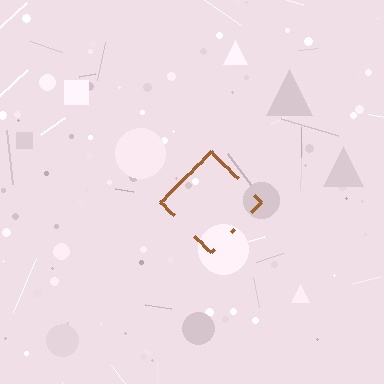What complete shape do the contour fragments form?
The contour fragments form a diamond.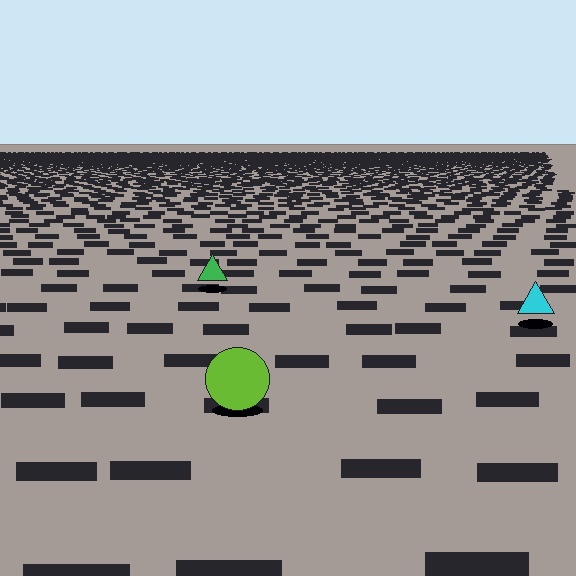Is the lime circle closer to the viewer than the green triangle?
Yes. The lime circle is closer — you can tell from the texture gradient: the ground texture is coarser near it.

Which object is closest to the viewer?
The lime circle is closest. The texture marks near it are larger and more spread out.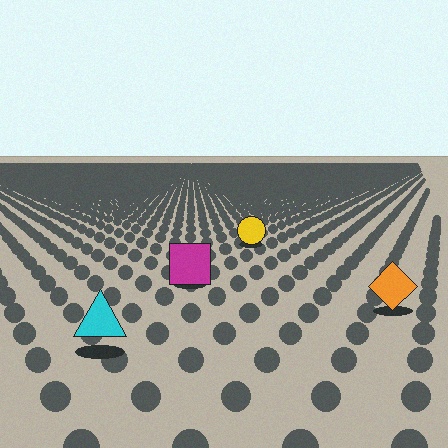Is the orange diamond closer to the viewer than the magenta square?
Yes. The orange diamond is closer — you can tell from the texture gradient: the ground texture is coarser near it.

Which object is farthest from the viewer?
The yellow circle is farthest from the viewer. It appears smaller and the ground texture around it is denser.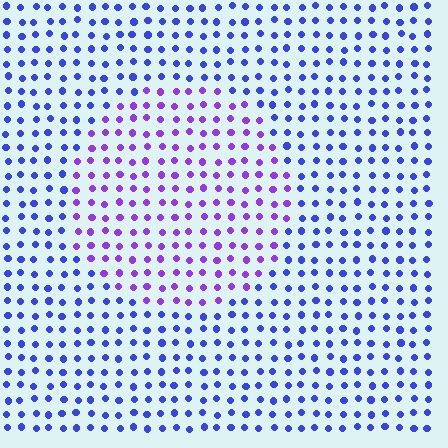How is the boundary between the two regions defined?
The boundary is defined purely by a slight shift in hue (about 40 degrees). Spacing, size, and orientation are identical on both sides.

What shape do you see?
I see a circle.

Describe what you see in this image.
The image is filled with small blue elements in a uniform arrangement. A circle-shaped region is visible where the elements are tinted to a slightly different hue, forming a subtle color boundary.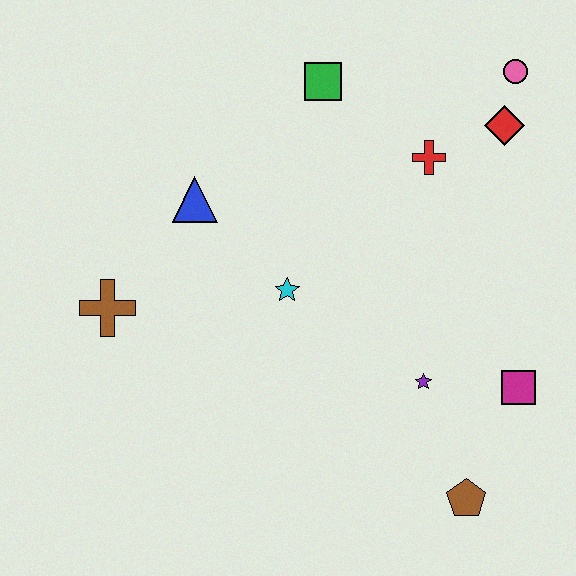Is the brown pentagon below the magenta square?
Yes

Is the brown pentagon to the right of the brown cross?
Yes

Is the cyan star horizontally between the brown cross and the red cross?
Yes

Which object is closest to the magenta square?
The purple star is closest to the magenta square.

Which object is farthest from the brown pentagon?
The green square is farthest from the brown pentagon.